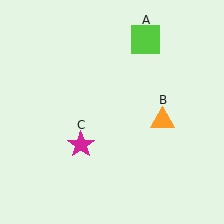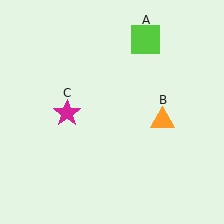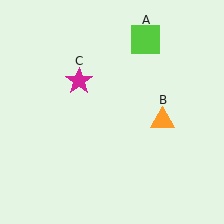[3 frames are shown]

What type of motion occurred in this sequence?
The magenta star (object C) rotated clockwise around the center of the scene.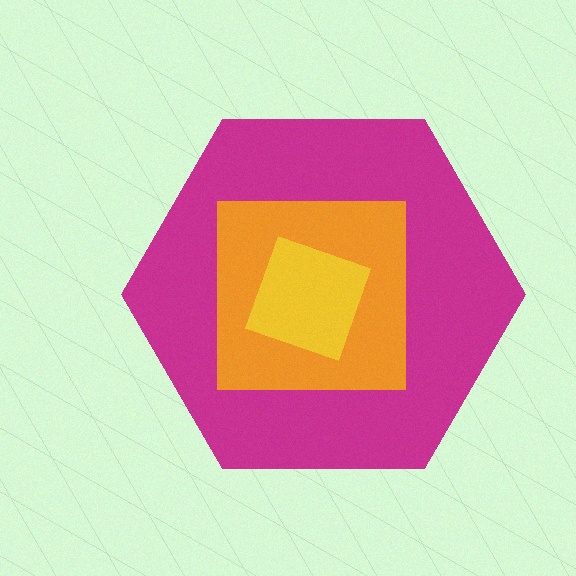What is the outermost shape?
The magenta hexagon.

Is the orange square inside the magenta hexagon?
Yes.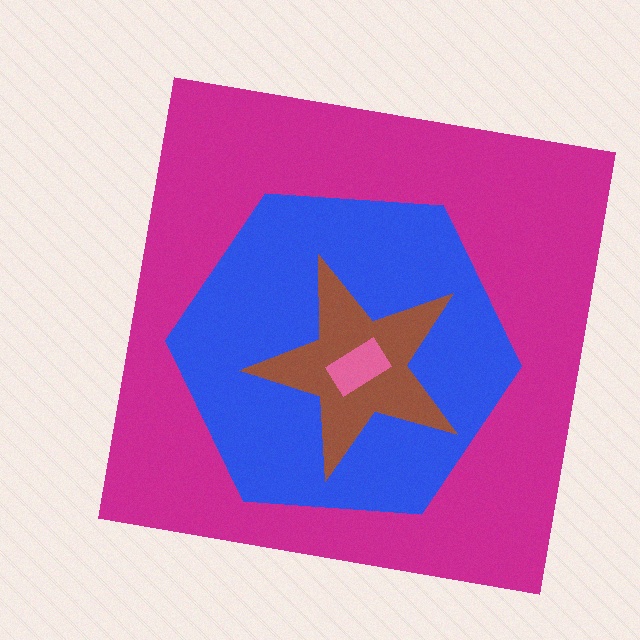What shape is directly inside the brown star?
The pink rectangle.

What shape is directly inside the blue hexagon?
The brown star.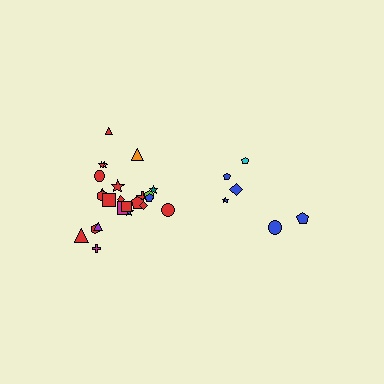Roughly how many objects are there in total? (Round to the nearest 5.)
Roughly 30 objects in total.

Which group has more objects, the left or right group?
The left group.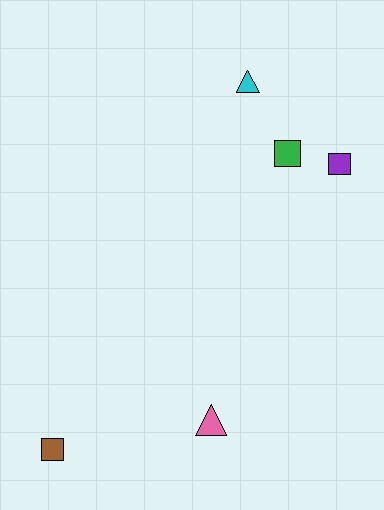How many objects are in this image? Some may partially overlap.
There are 5 objects.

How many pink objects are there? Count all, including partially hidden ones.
There is 1 pink object.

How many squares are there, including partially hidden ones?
There are 3 squares.